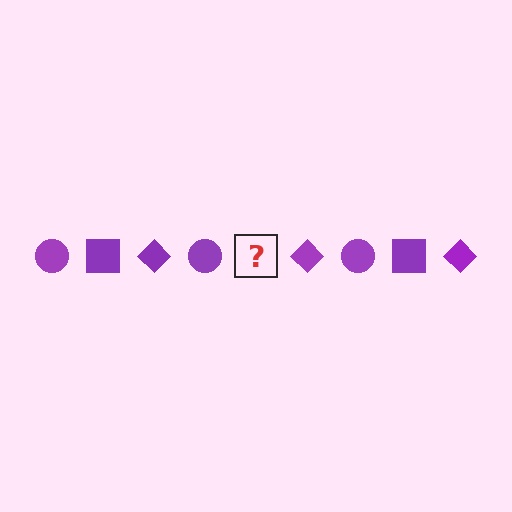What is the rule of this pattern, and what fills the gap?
The rule is that the pattern cycles through circle, square, diamond shapes in purple. The gap should be filled with a purple square.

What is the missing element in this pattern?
The missing element is a purple square.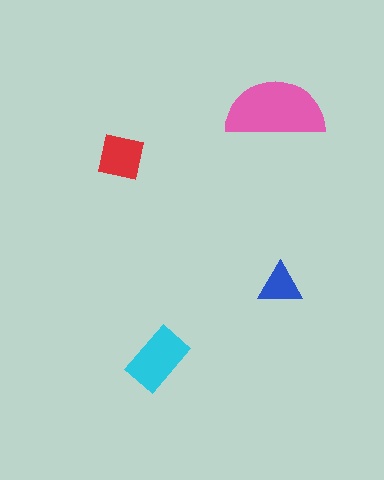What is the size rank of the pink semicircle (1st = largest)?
1st.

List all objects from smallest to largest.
The blue triangle, the red square, the cyan rectangle, the pink semicircle.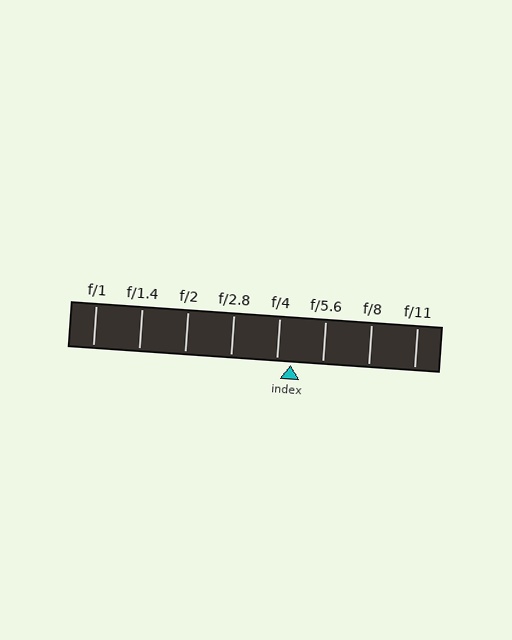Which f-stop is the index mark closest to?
The index mark is closest to f/4.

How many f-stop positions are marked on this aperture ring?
There are 8 f-stop positions marked.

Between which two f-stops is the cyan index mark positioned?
The index mark is between f/4 and f/5.6.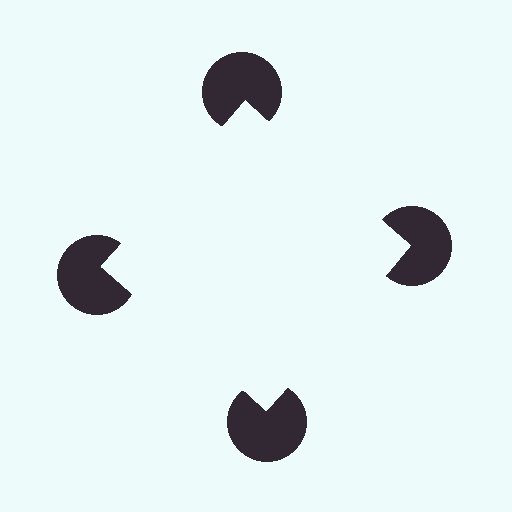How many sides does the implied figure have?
4 sides.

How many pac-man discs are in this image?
There are 4 — one at each vertex of the illusory square.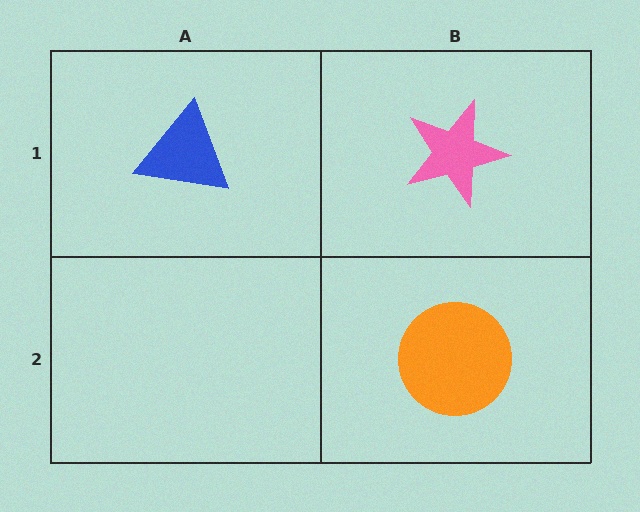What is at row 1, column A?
A blue triangle.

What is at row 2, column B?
An orange circle.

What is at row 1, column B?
A pink star.